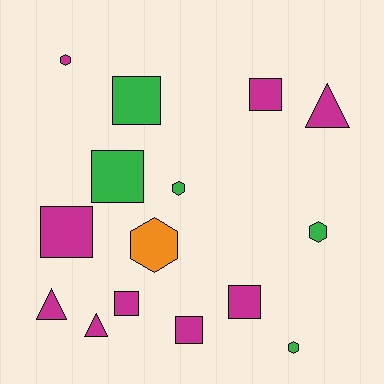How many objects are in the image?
There are 15 objects.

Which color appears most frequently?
Magenta, with 9 objects.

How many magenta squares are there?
There are 5 magenta squares.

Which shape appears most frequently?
Square, with 7 objects.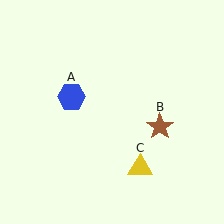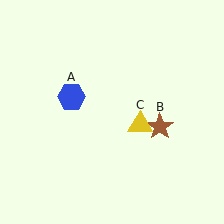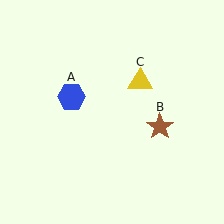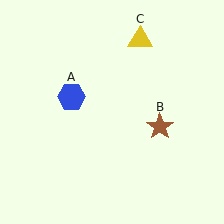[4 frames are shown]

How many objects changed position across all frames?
1 object changed position: yellow triangle (object C).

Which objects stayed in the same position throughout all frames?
Blue hexagon (object A) and brown star (object B) remained stationary.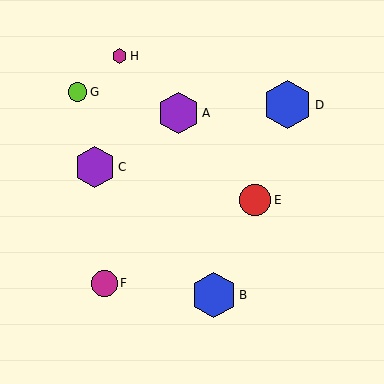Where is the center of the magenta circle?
The center of the magenta circle is at (104, 283).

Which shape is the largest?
The blue hexagon (labeled D) is the largest.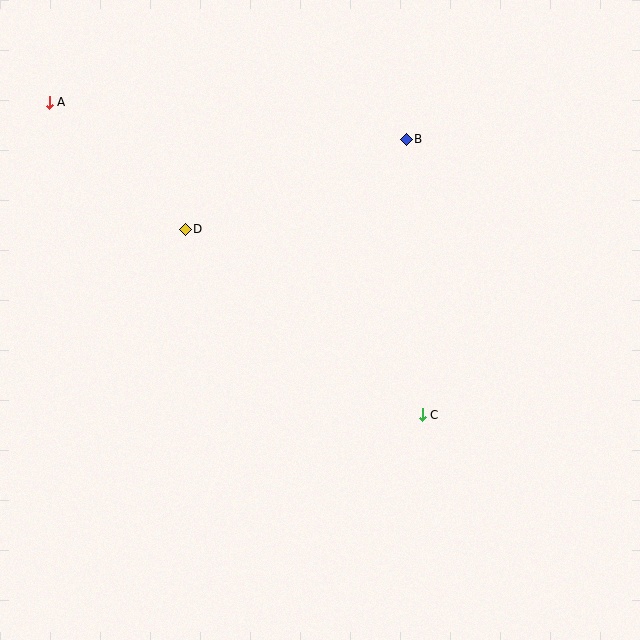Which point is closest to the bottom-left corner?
Point D is closest to the bottom-left corner.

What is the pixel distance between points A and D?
The distance between A and D is 186 pixels.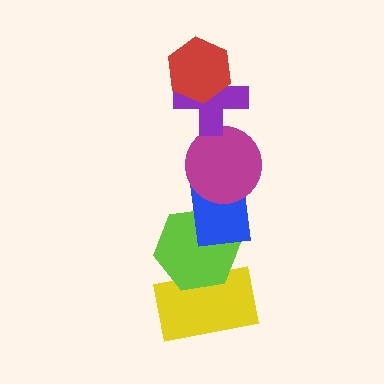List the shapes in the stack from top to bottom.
From top to bottom: the red hexagon, the purple cross, the magenta circle, the blue rectangle, the lime hexagon, the yellow rectangle.